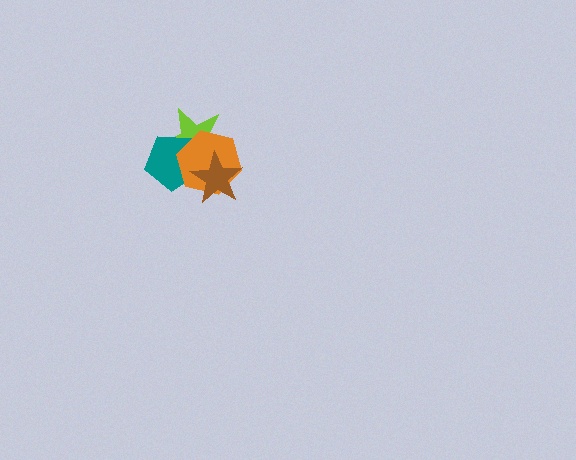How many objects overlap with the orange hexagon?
3 objects overlap with the orange hexagon.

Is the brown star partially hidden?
No, no other shape covers it.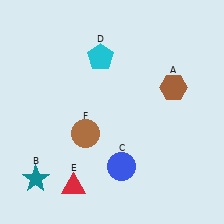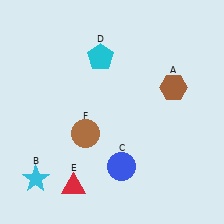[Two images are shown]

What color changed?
The star (B) changed from teal in Image 1 to cyan in Image 2.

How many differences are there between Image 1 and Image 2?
There is 1 difference between the two images.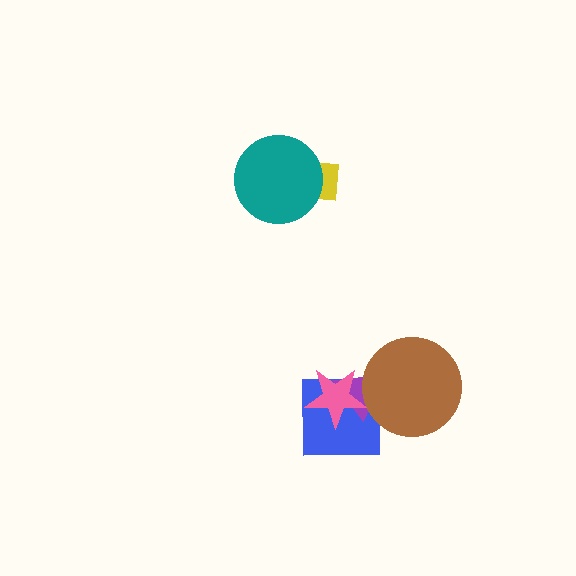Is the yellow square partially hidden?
Yes, it is partially covered by another shape.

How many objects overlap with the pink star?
2 objects overlap with the pink star.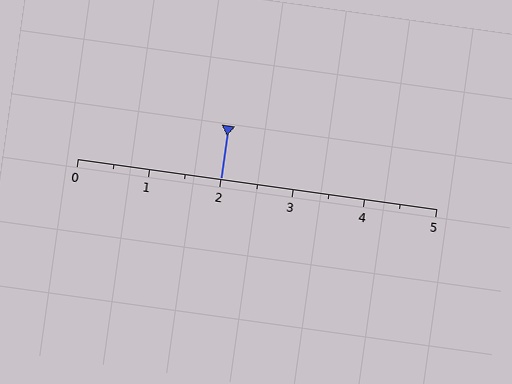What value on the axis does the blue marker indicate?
The marker indicates approximately 2.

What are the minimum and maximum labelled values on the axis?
The axis runs from 0 to 5.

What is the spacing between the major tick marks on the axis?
The major ticks are spaced 1 apart.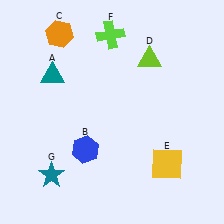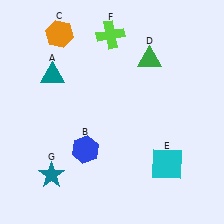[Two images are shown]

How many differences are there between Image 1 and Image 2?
There are 2 differences between the two images.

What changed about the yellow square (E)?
In Image 1, E is yellow. In Image 2, it changed to cyan.